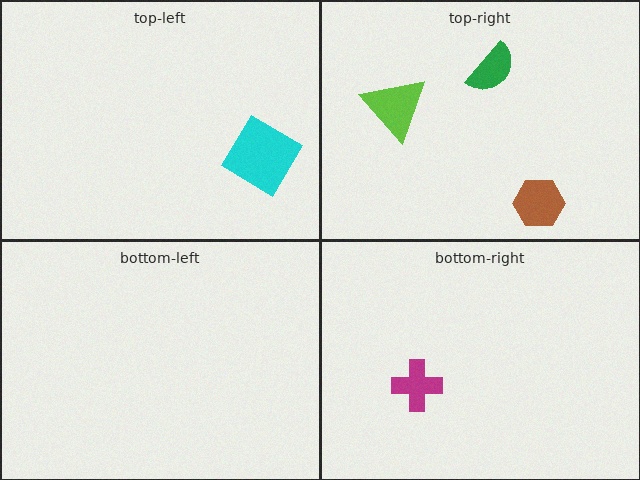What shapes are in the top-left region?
The cyan diamond.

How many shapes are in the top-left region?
1.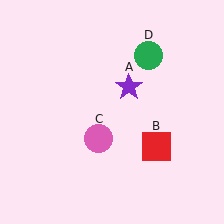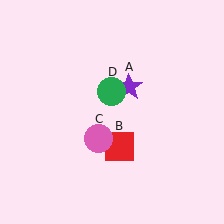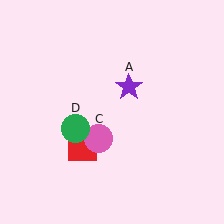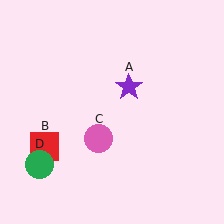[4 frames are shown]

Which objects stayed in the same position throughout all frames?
Purple star (object A) and pink circle (object C) remained stationary.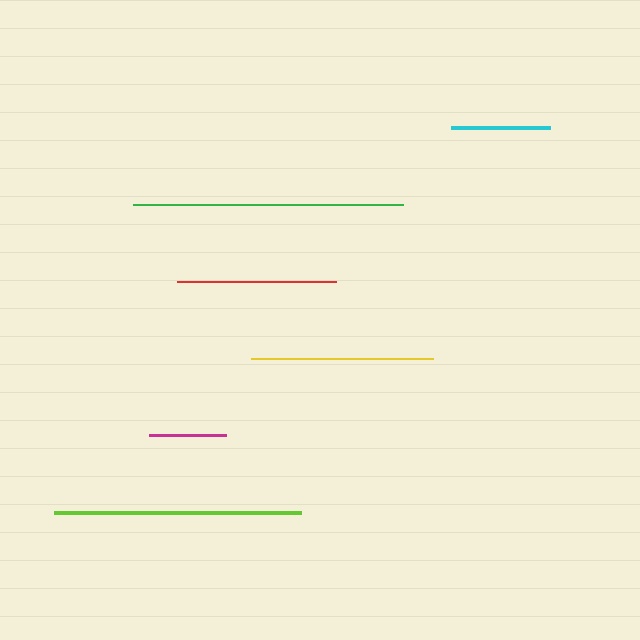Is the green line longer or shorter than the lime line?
The green line is longer than the lime line.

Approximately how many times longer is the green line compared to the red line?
The green line is approximately 1.7 times the length of the red line.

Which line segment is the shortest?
The magenta line is the shortest at approximately 77 pixels.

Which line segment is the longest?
The green line is the longest at approximately 270 pixels.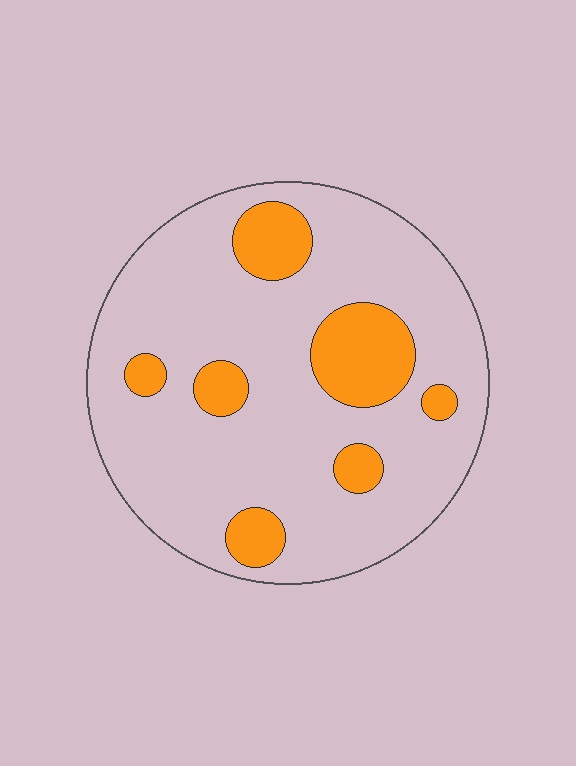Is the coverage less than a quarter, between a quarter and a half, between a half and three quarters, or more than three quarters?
Less than a quarter.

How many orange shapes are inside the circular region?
7.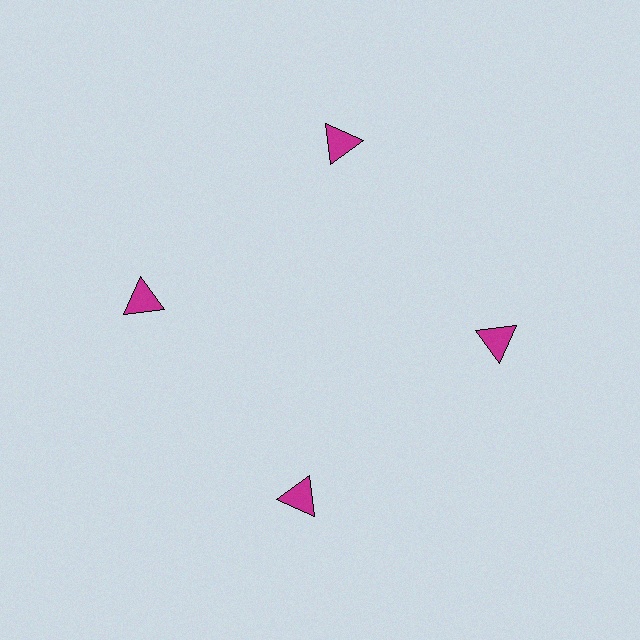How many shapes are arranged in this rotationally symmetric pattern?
There are 4 shapes, arranged in 4 groups of 1.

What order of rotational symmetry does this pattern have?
This pattern has 4-fold rotational symmetry.